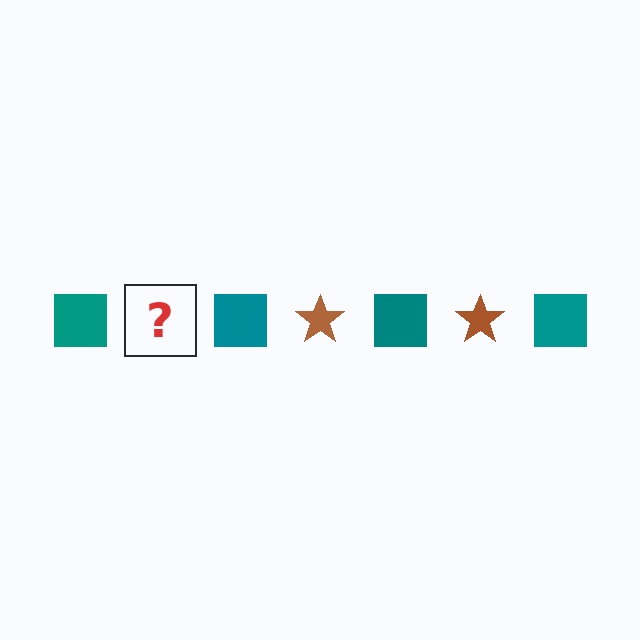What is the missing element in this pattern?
The missing element is a brown star.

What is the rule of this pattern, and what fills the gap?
The rule is that the pattern alternates between teal square and brown star. The gap should be filled with a brown star.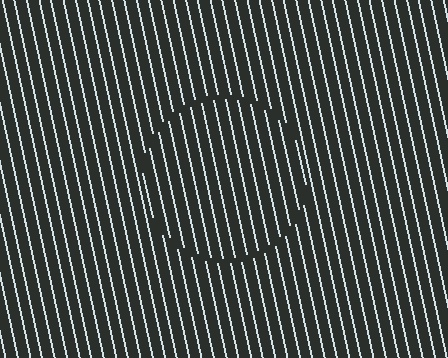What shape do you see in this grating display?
An illusory circle. The interior of the shape contains the same grating, shifted by half a period — the contour is defined by the phase discontinuity where line-ends from the inner and outer gratings abut.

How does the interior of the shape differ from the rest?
The interior of the shape contains the same grating, shifted by half a period — the contour is defined by the phase discontinuity where line-ends from the inner and outer gratings abut.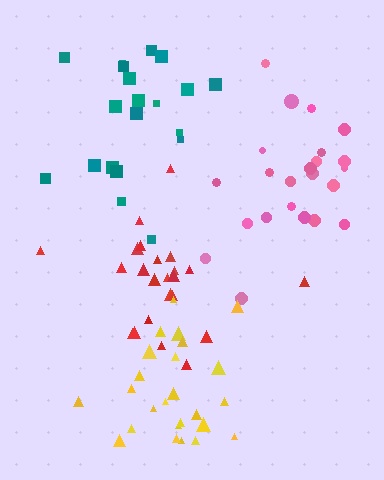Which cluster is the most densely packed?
Yellow.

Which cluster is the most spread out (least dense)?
Pink.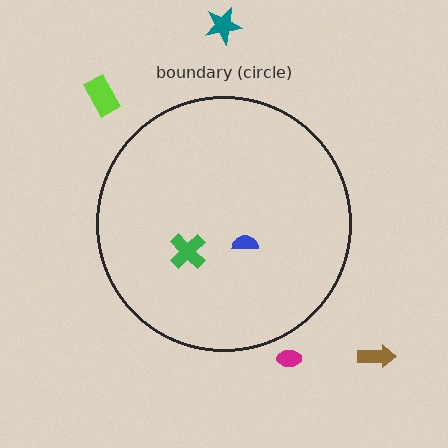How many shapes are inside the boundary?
2 inside, 4 outside.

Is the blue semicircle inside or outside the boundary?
Inside.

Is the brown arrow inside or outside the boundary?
Outside.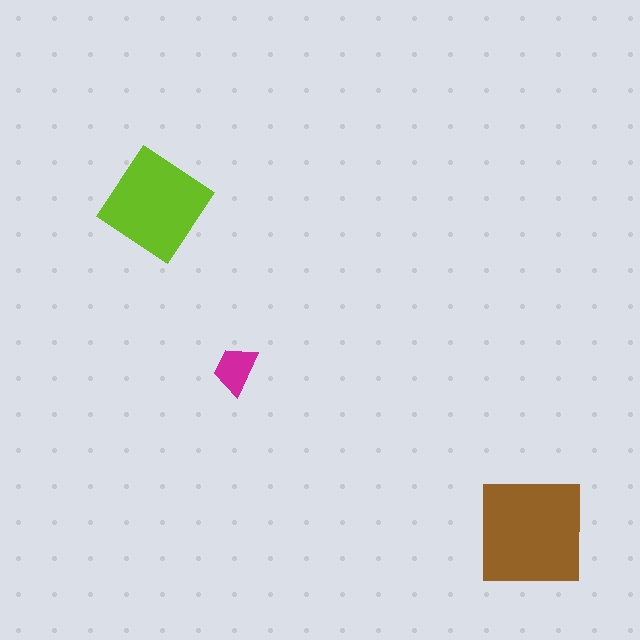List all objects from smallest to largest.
The magenta trapezoid, the lime diamond, the brown square.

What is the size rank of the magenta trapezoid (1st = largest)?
3rd.